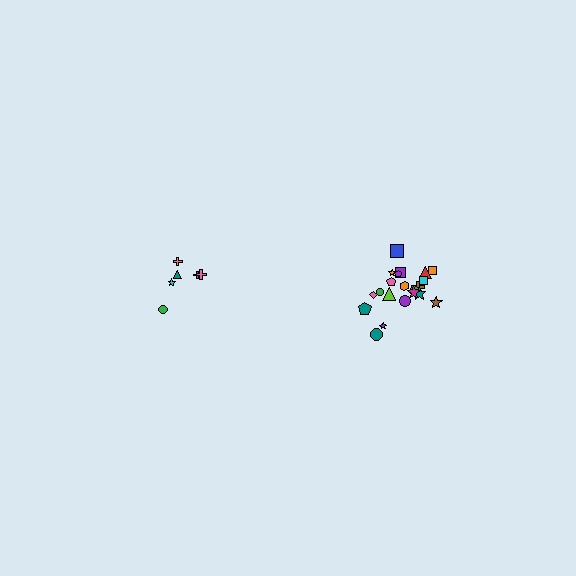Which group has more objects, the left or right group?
The right group.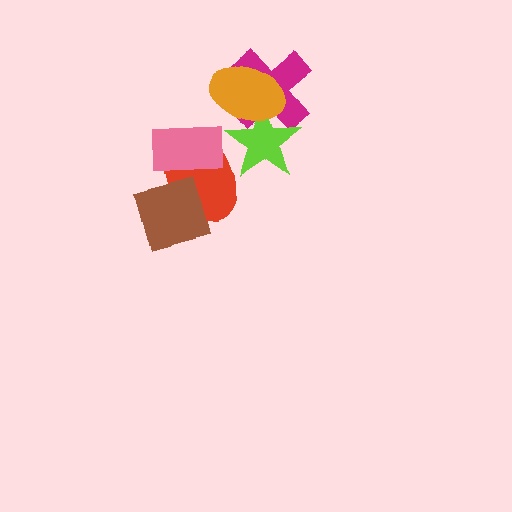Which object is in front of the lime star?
The orange ellipse is in front of the lime star.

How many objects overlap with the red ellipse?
3 objects overlap with the red ellipse.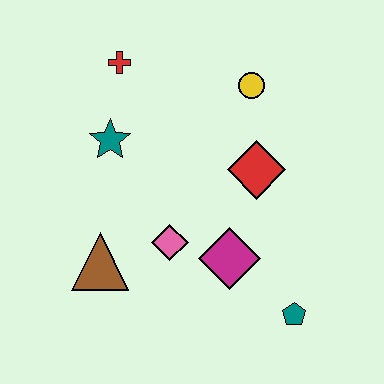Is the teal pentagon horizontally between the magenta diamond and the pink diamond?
No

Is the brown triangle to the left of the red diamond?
Yes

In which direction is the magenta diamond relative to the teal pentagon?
The magenta diamond is to the left of the teal pentagon.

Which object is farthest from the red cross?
The teal pentagon is farthest from the red cross.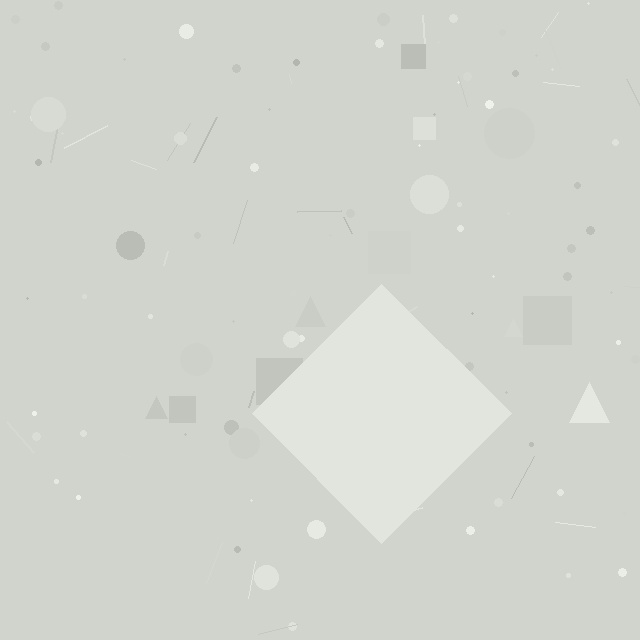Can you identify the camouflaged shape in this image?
The camouflaged shape is a diamond.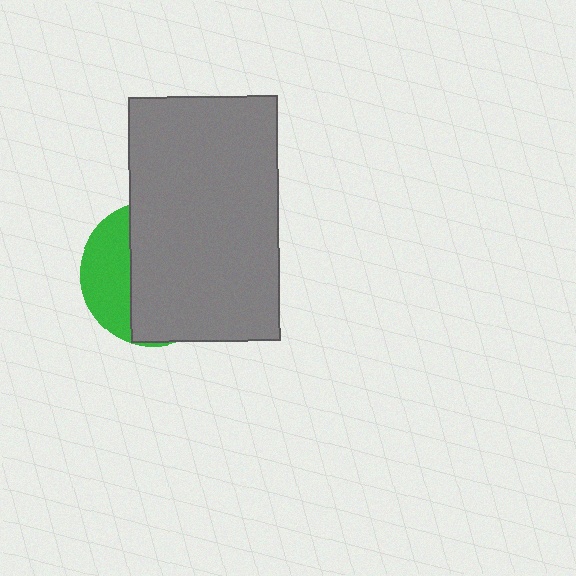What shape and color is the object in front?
The object in front is a gray rectangle.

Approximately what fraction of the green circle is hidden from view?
Roughly 69% of the green circle is hidden behind the gray rectangle.